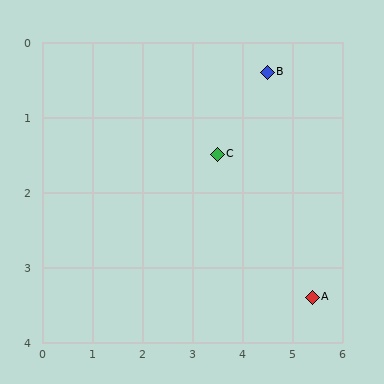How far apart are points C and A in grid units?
Points C and A are about 2.7 grid units apart.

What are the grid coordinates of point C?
Point C is at approximately (3.5, 1.5).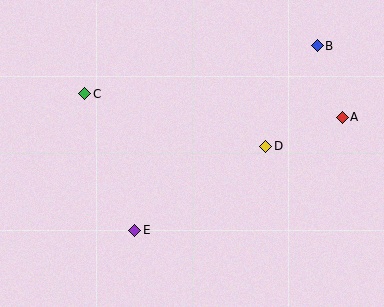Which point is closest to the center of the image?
Point D at (266, 146) is closest to the center.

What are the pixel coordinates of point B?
Point B is at (317, 46).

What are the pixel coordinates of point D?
Point D is at (266, 146).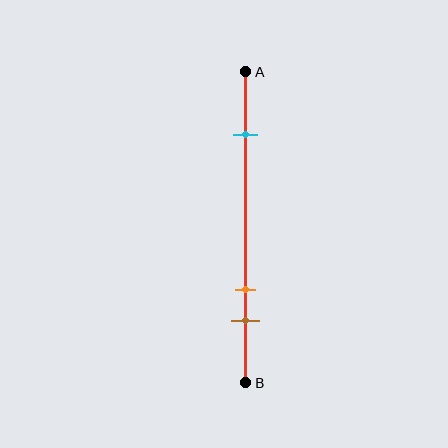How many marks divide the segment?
There are 3 marks dividing the segment.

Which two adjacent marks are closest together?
The orange and brown marks are the closest adjacent pair.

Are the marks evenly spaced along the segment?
No, the marks are not evenly spaced.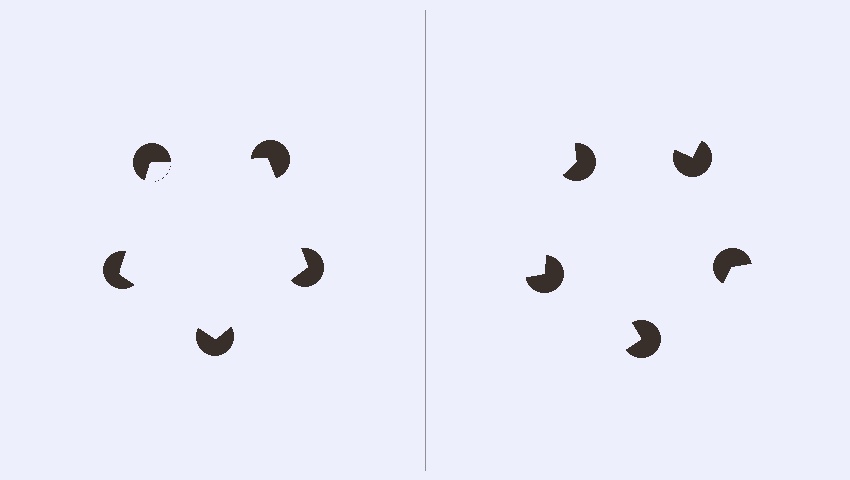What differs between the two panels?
The pac-man discs are positioned identically on both sides; only the wedge orientations differ. On the left they align to a pentagon; on the right they are misaligned.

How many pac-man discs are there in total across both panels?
10 — 5 on each side.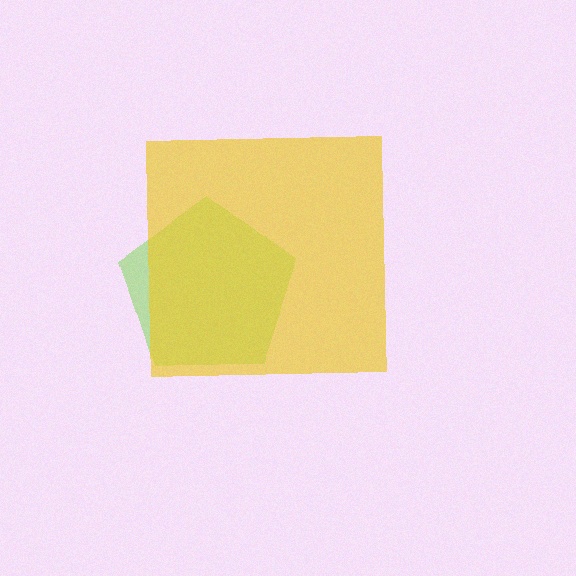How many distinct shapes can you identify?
There are 2 distinct shapes: a lime pentagon, a yellow square.